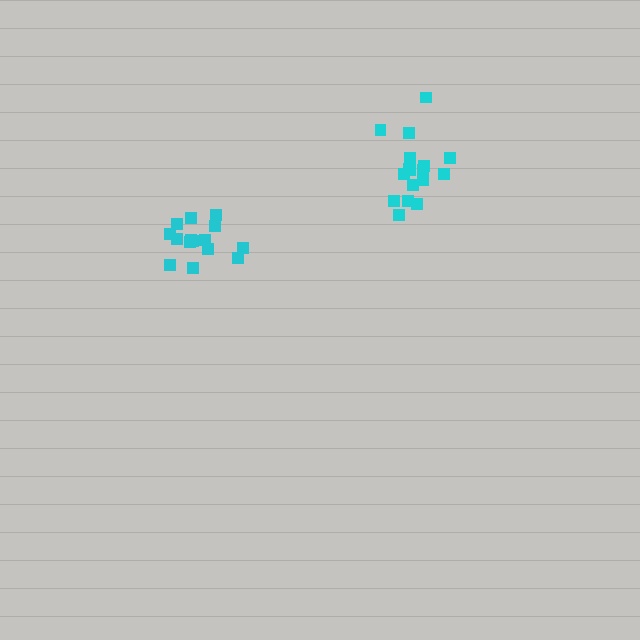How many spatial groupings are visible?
There are 2 spatial groupings.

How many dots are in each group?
Group 1: 18 dots, Group 2: 15 dots (33 total).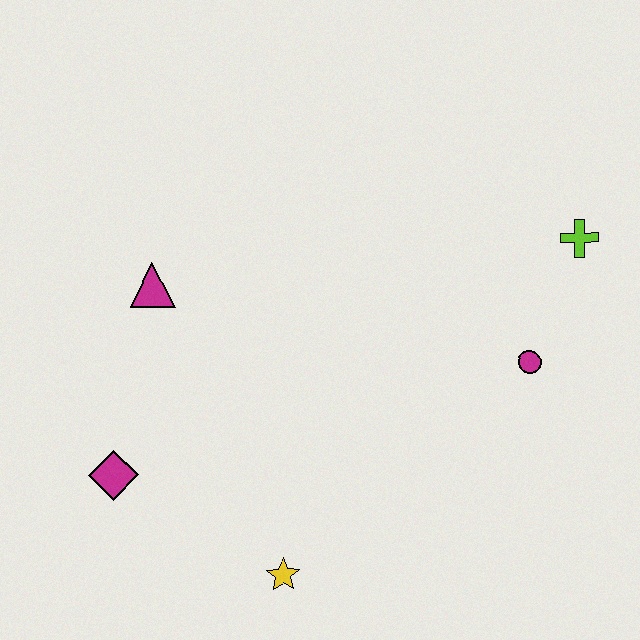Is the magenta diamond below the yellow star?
No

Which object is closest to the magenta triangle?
The magenta diamond is closest to the magenta triangle.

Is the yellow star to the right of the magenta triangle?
Yes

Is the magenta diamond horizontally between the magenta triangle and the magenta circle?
No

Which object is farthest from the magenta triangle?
The lime cross is farthest from the magenta triangle.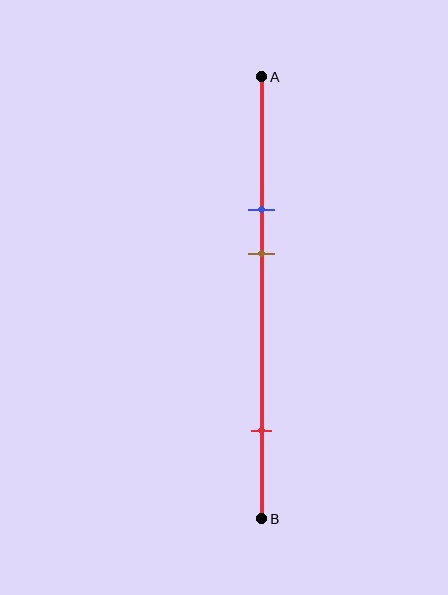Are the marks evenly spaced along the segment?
No, the marks are not evenly spaced.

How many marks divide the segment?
There are 3 marks dividing the segment.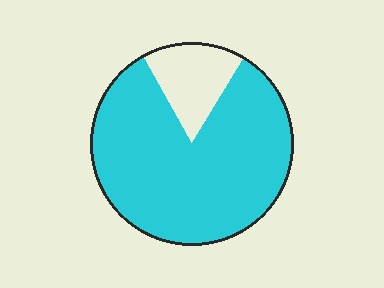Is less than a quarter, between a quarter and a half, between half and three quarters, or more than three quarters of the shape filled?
More than three quarters.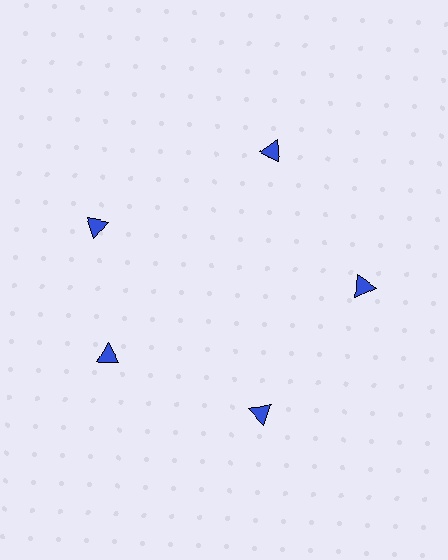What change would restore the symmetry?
The symmetry would be restored by rotating it back into even spacing with its neighbors so that all 5 triangles sit at equal angles and equal distance from the center.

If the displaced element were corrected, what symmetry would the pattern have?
It would have 5-fold rotational symmetry — the pattern would map onto itself every 72 degrees.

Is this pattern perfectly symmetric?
No. The 5 blue triangles are arranged in a ring, but one element near the 10 o'clock position is rotated out of alignment along the ring, breaking the 5-fold rotational symmetry.